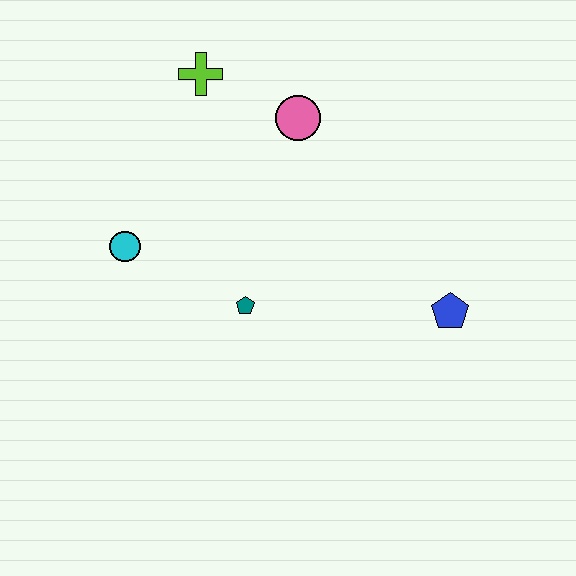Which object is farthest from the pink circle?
The blue pentagon is farthest from the pink circle.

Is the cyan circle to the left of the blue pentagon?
Yes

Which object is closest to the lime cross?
The pink circle is closest to the lime cross.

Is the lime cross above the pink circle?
Yes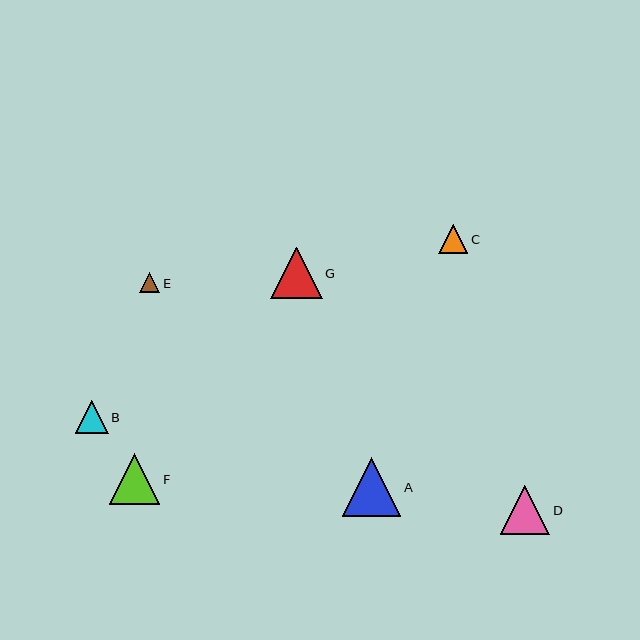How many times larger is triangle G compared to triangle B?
Triangle G is approximately 1.5 times the size of triangle B.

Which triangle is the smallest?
Triangle E is the smallest with a size of approximately 20 pixels.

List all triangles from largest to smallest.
From largest to smallest: A, G, F, D, B, C, E.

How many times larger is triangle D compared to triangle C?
Triangle D is approximately 1.7 times the size of triangle C.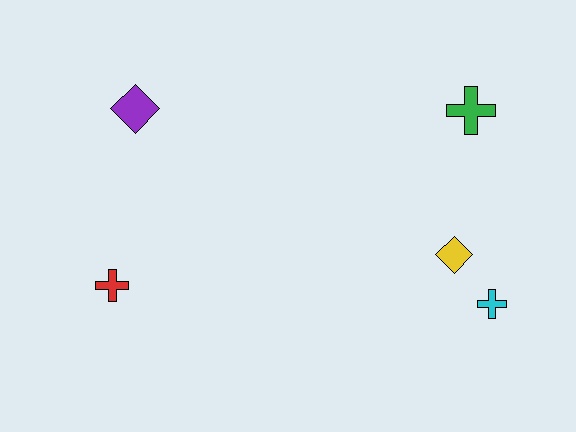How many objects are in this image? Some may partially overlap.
There are 5 objects.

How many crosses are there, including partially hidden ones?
There are 3 crosses.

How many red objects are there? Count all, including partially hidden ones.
There is 1 red object.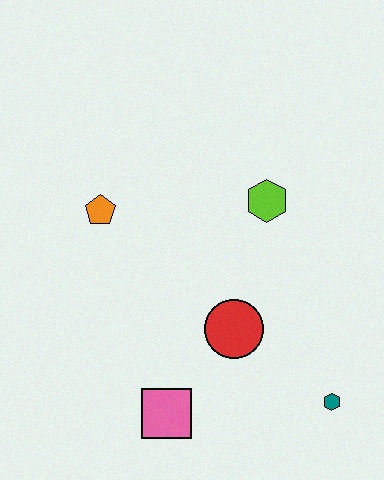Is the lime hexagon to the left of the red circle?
No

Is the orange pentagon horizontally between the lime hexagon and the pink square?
No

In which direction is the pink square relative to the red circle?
The pink square is below the red circle.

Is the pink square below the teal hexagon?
Yes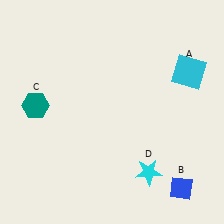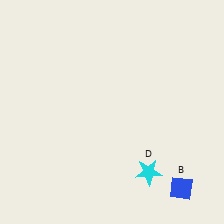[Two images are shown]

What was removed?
The teal hexagon (C), the cyan square (A) were removed in Image 2.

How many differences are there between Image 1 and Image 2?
There are 2 differences between the two images.